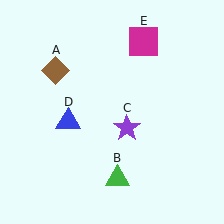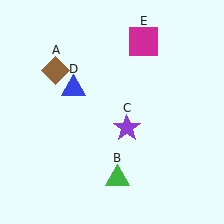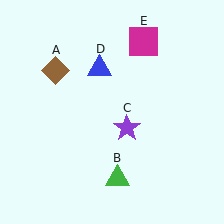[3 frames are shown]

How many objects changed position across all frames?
1 object changed position: blue triangle (object D).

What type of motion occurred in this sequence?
The blue triangle (object D) rotated clockwise around the center of the scene.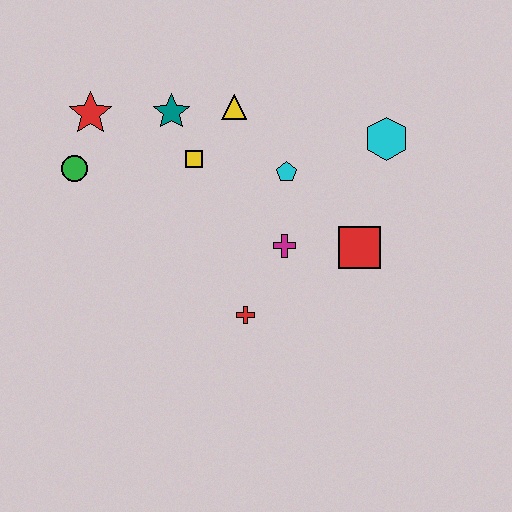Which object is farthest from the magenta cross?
The red star is farthest from the magenta cross.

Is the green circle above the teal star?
No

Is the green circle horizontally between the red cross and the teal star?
No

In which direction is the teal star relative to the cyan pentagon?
The teal star is to the left of the cyan pentagon.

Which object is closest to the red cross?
The magenta cross is closest to the red cross.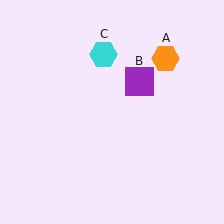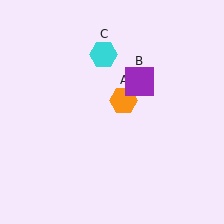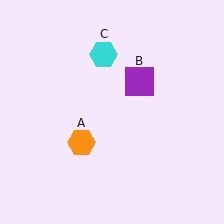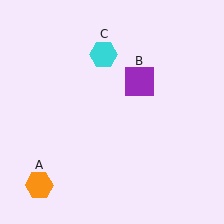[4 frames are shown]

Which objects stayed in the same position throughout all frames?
Purple square (object B) and cyan hexagon (object C) remained stationary.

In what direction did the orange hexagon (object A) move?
The orange hexagon (object A) moved down and to the left.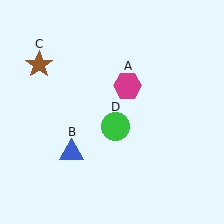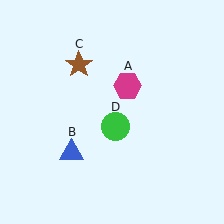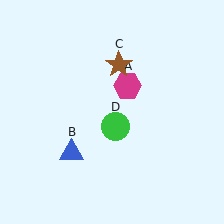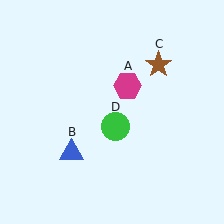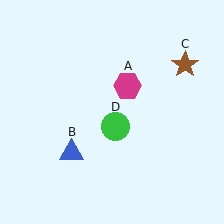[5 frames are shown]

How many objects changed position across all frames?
1 object changed position: brown star (object C).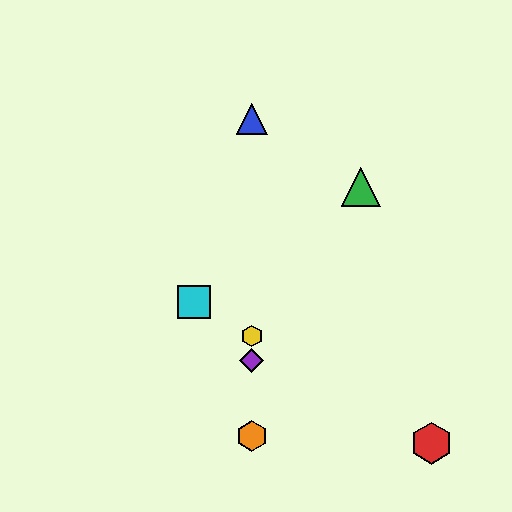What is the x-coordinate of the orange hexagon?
The orange hexagon is at x≈252.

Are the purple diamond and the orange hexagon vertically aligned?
Yes, both are at x≈252.